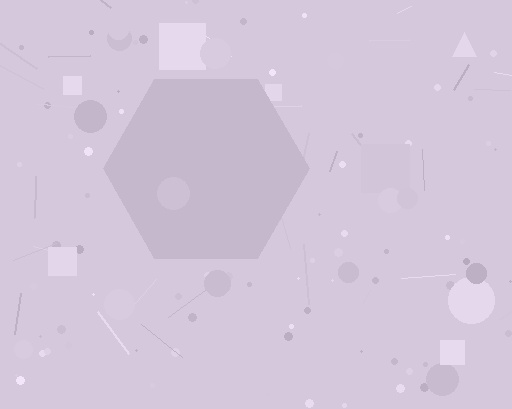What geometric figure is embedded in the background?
A hexagon is embedded in the background.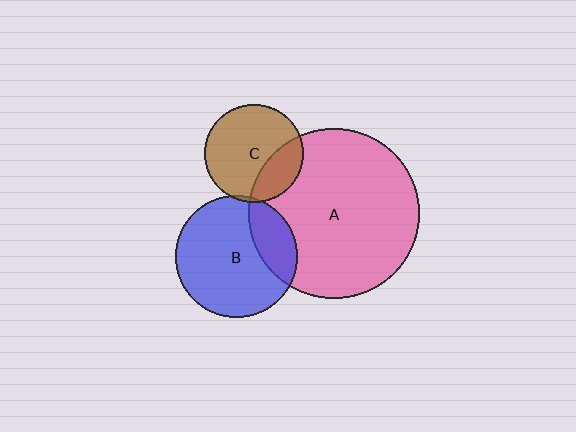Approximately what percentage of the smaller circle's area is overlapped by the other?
Approximately 25%.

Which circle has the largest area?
Circle A (pink).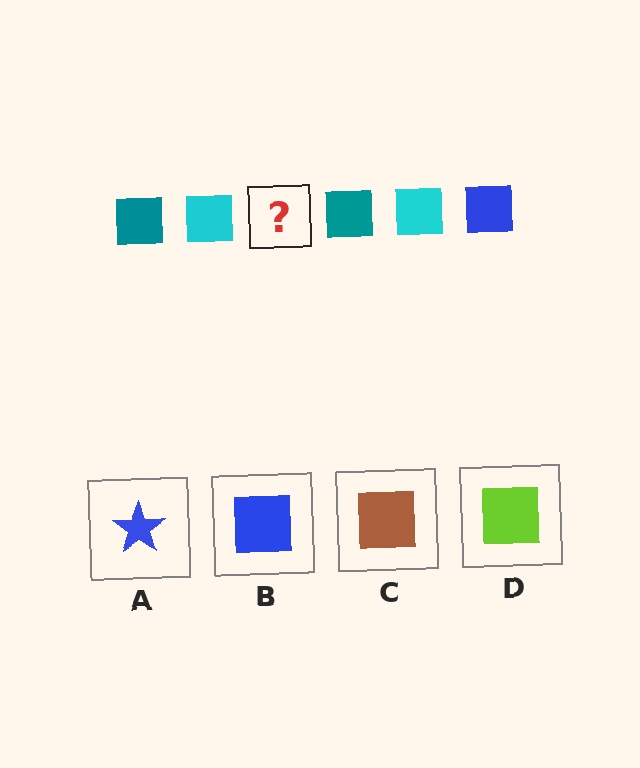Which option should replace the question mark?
Option B.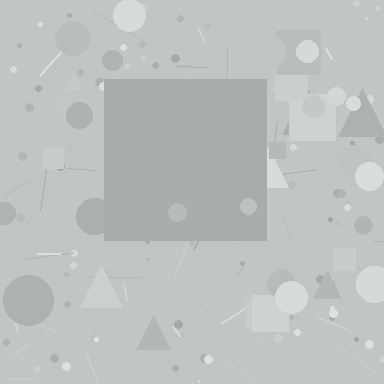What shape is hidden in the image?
A square is hidden in the image.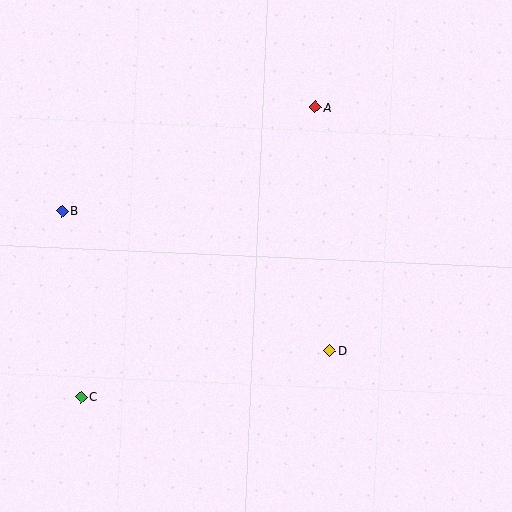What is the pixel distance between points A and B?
The distance between A and B is 274 pixels.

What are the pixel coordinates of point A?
Point A is at (315, 107).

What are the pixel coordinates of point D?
Point D is at (330, 350).